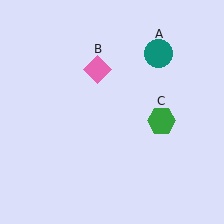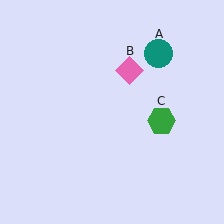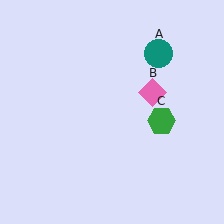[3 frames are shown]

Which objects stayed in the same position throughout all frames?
Teal circle (object A) and green hexagon (object C) remained stationary.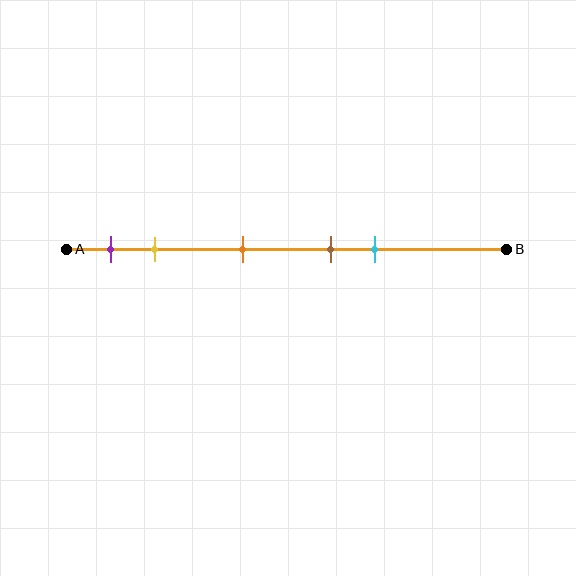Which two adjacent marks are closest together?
The brown and cyan marks are the closest adjacent pair.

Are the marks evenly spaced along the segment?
No, the marks are not evenly spaced.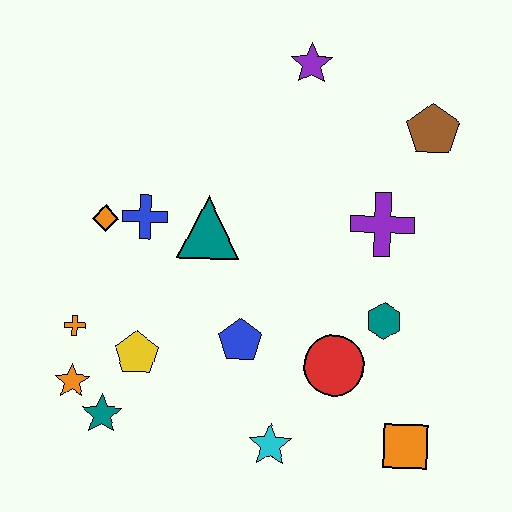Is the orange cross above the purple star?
No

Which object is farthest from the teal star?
The brown pentagon is farthest from the teal star.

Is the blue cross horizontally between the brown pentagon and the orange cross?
Yes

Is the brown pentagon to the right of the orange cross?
Yes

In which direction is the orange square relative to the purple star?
The orange square is below the purple star.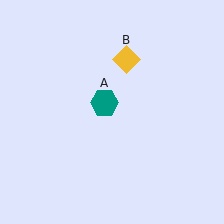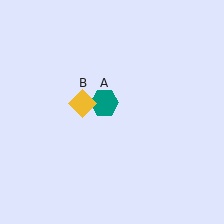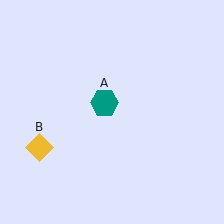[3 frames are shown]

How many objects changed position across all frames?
1 object changed position: yellow diamond (object B).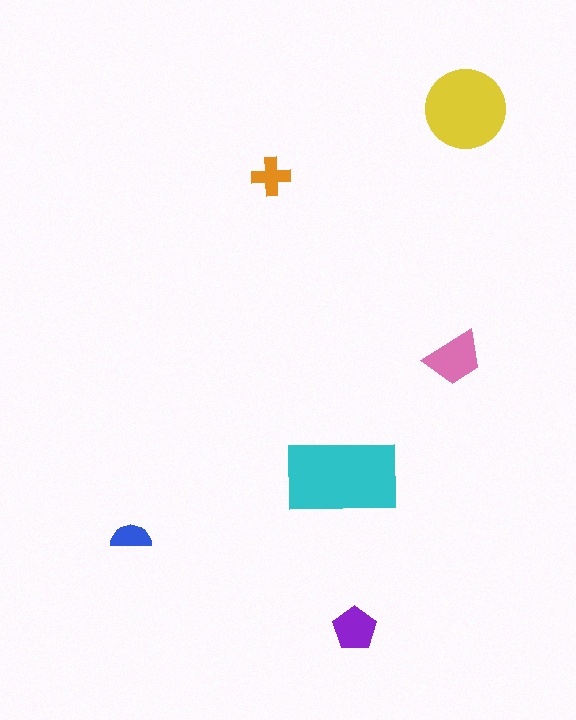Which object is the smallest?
The blue semicircle.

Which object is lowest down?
The purple pentagon is bottommost.